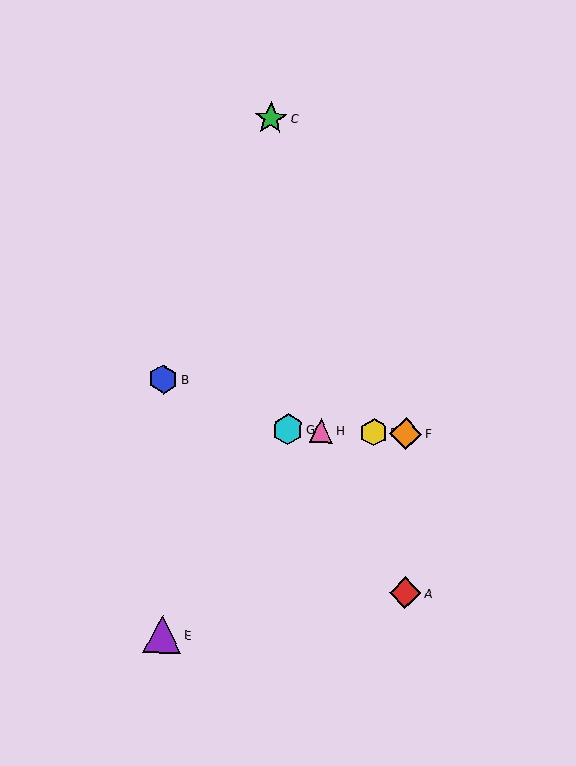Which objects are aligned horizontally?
Objects D, F, G, H are aligned horizontally.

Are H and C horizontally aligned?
No, H is at y≈431 and C is at y≈119.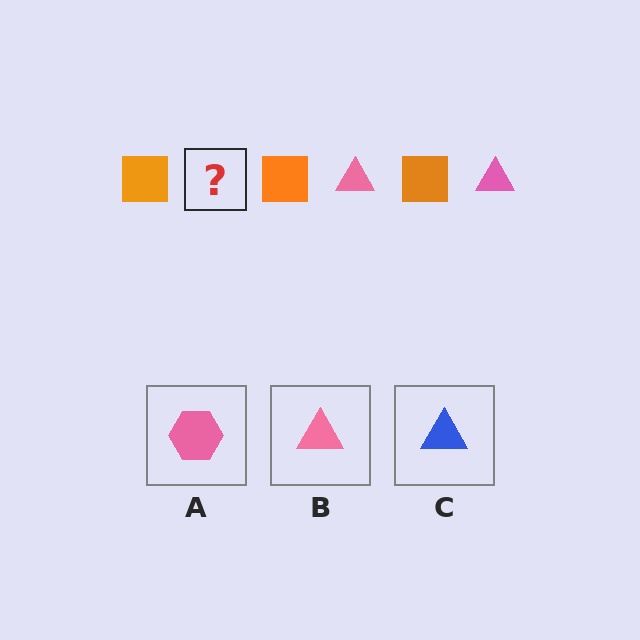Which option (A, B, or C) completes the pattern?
B.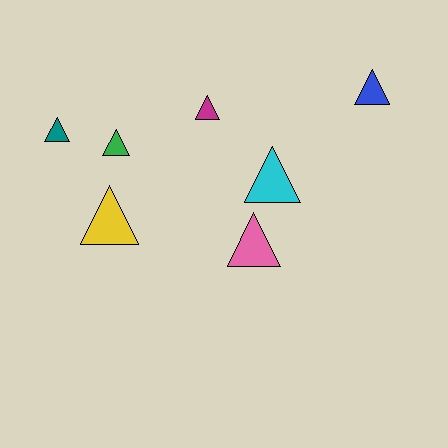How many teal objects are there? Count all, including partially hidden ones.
There is 1 teal object.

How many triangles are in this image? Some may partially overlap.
There are 7 triangles.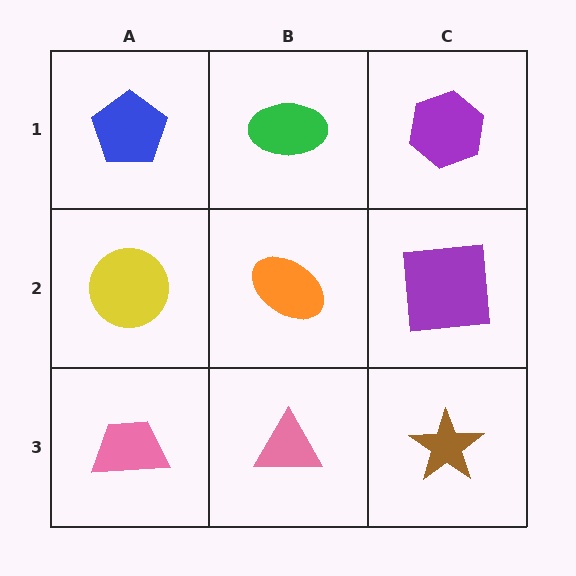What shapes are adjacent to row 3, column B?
An orange ellipse (row 2, column B), a pink trapezoid (row 3, column A), a brown star (row 3, column C).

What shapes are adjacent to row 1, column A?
A yellow circle (row 2, column A), a green ellipse (row 1, column B).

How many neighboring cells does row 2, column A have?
3.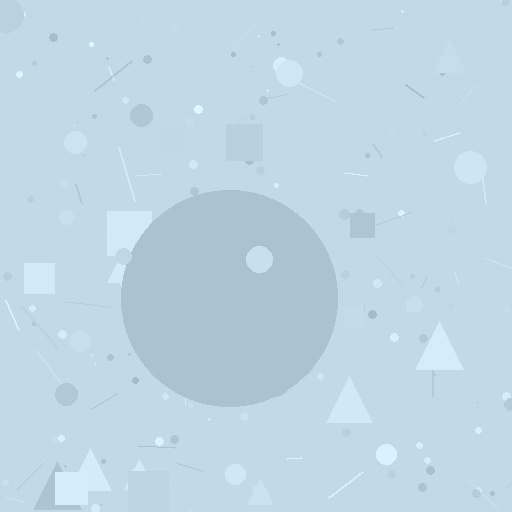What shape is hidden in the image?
A circle is hidden in the image.